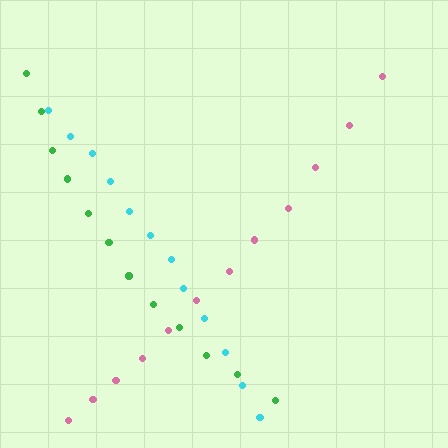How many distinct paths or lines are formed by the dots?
There are 3 distinct paths.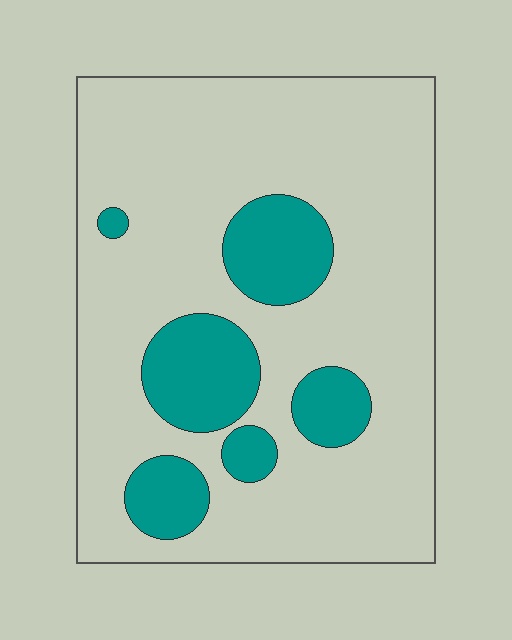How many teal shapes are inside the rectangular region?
6.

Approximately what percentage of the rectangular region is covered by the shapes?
Approximately 20%.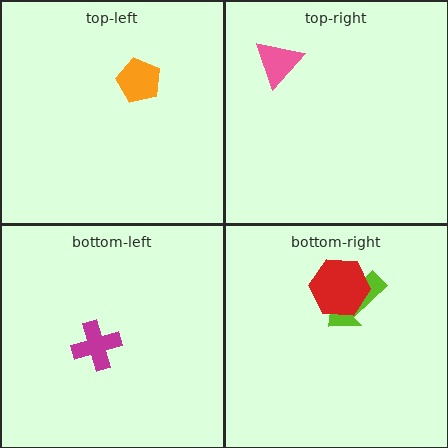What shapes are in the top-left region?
The orange pentagon.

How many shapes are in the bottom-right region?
2.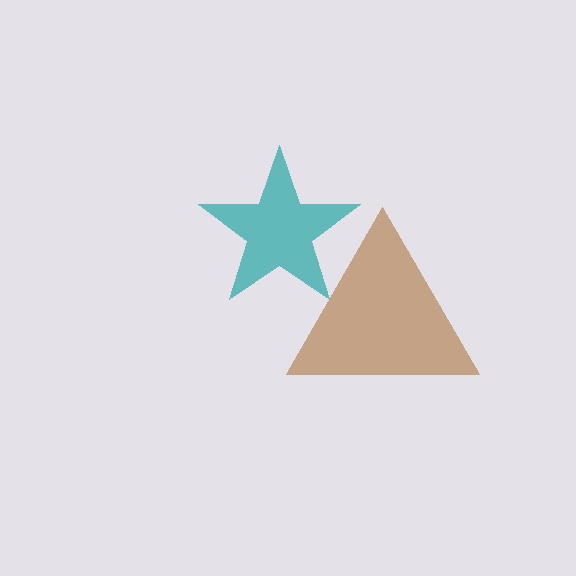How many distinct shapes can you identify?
There are 2 distinct shapes: a teal star, a brown triangle.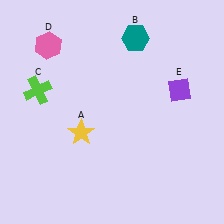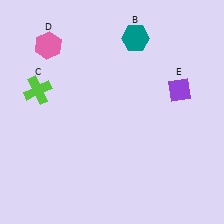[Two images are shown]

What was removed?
The yellow star (A) was removed in Image 2.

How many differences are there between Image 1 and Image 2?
There is 1 difference between the two images.